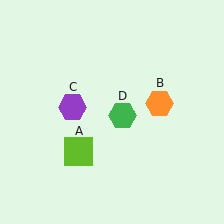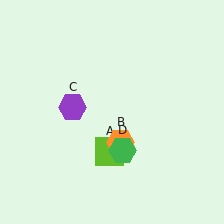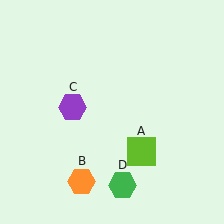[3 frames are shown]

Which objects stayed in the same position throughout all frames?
Purple hexagon (object C) remained stationary.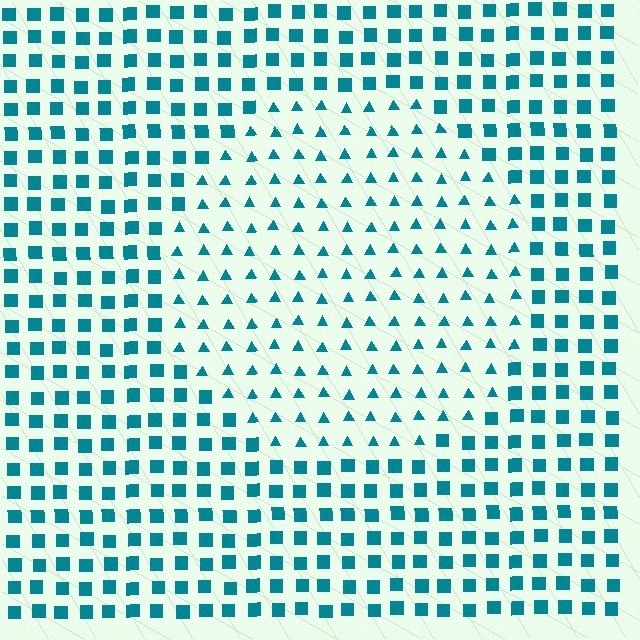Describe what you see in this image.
The image is filled with small teal elements arranged in a uniform grid. A circle-shaped region contains triangles, while the surrounding area contains squares. The boundary is defined purely by the change in element shape.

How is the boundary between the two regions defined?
The boundary is defined by a change in element shape: triangles inside vs. squares outside. All elements share the same color and spacing.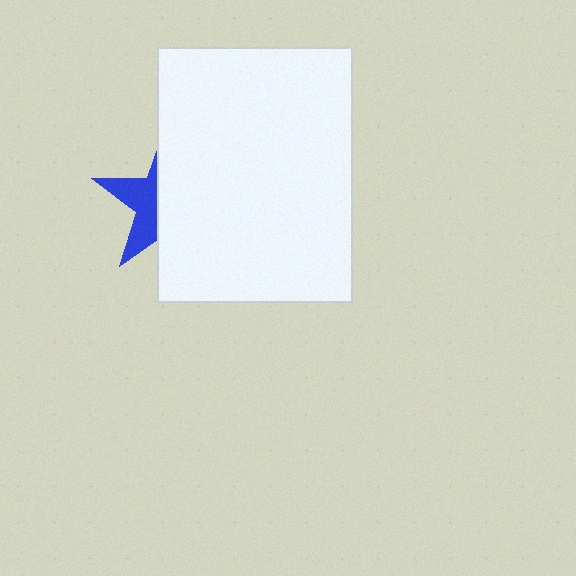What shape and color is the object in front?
The object in front is a white rectangle.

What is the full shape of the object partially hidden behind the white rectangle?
The partially hidden object is a blue star.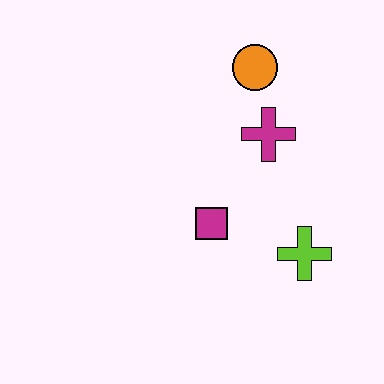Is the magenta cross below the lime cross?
No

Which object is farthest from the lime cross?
The orange circle is farthest from the lime cross.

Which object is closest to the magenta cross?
The orange circle is closest to the magenta cross.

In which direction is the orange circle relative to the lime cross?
The orange circle is above the lime cross.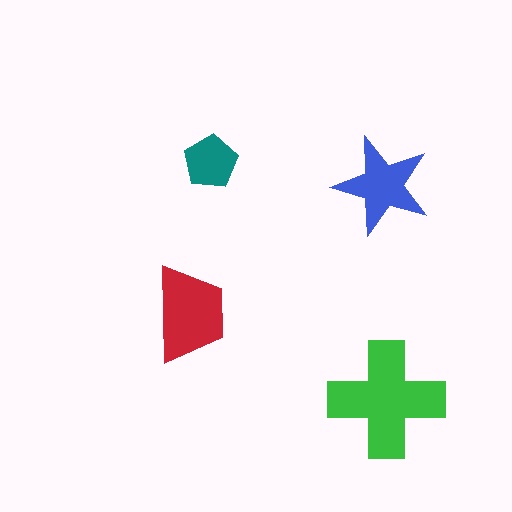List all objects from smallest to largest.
The teal pentagon, the blue star, the red trapezoid, the green cross.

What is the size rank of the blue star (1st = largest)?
3rd.